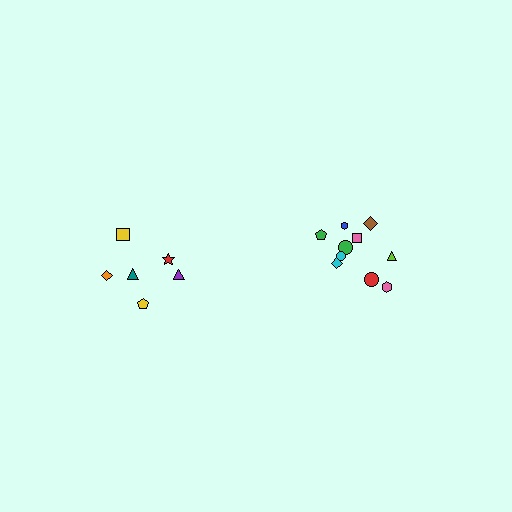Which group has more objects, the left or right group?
The right group.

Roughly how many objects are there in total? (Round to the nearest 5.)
Roughly 15 objects in total.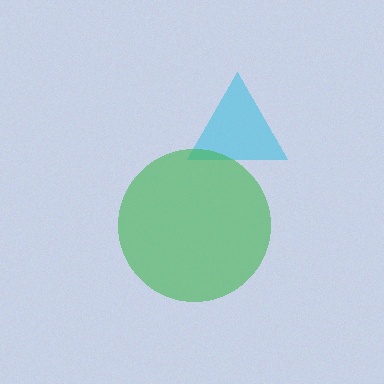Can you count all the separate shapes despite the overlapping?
Yes, there are 2 separate shapes.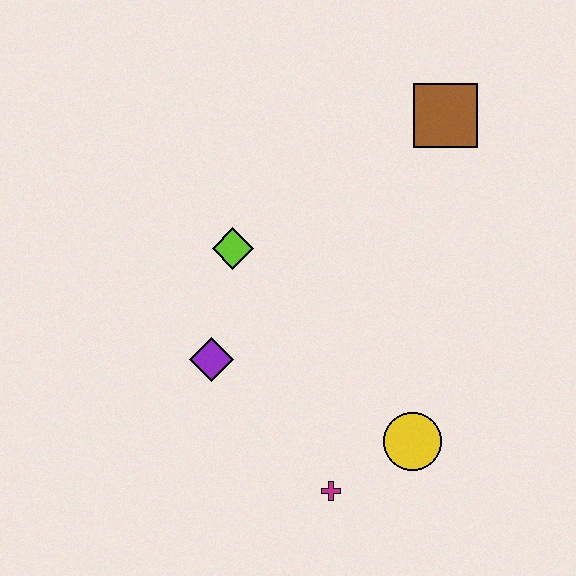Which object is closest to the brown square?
The lime diamond is closest to the brown square.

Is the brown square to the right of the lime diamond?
Yes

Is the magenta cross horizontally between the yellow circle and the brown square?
No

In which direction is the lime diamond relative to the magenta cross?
The lime diamond is above the magenta cross.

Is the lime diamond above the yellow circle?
Yes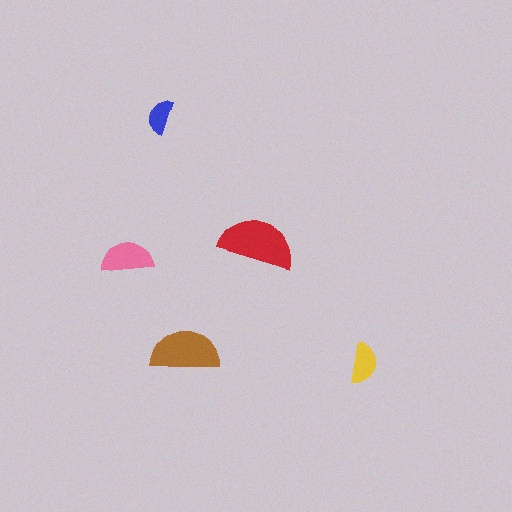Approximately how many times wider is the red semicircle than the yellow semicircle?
About 2 times wider.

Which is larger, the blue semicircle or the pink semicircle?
The pink one.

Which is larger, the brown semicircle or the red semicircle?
The red one.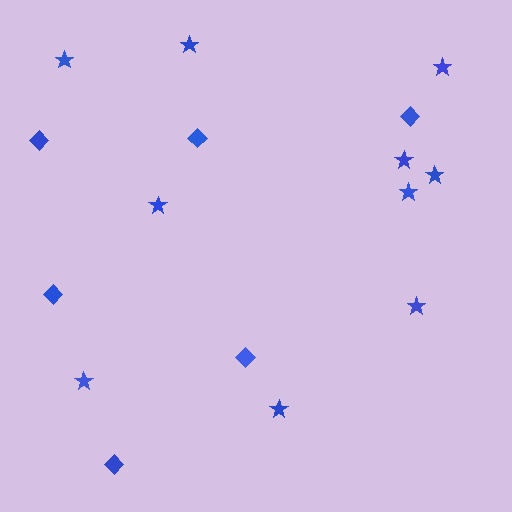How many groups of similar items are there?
There are 2 groups: one group of stars (10) and one group of diamonds (6).